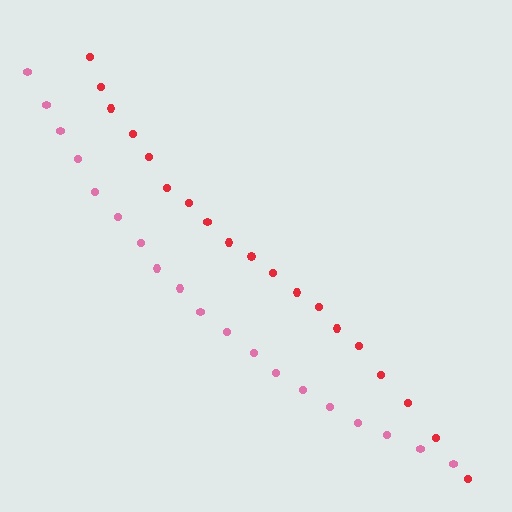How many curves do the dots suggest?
There are 2 distinct paths.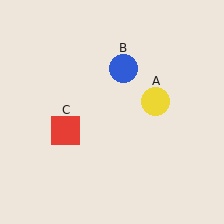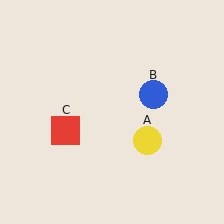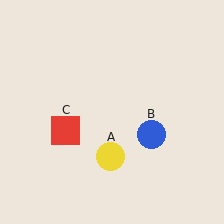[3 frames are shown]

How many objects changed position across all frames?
2 objects changed position: yellow circle (object A), blue circle (object B).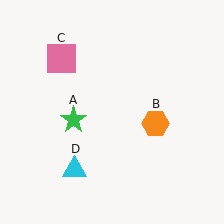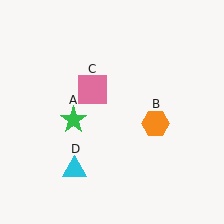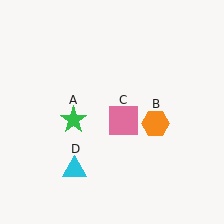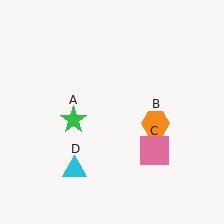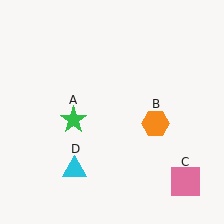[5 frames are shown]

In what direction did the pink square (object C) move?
The pink square (object C) moved down and to the right.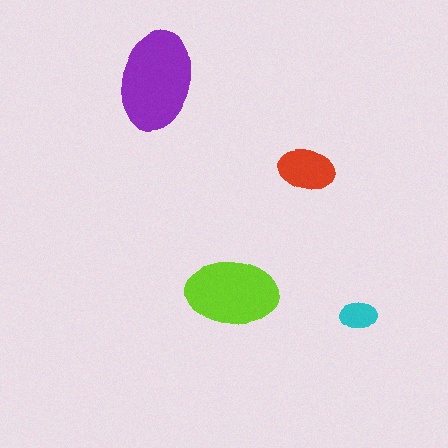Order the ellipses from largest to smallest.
the purple one, the lime one, the red one, the cyan one.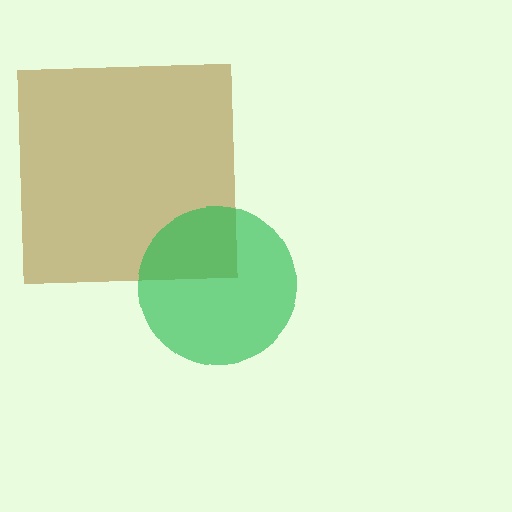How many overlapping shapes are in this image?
There are 2 overlapping shapes in the image.